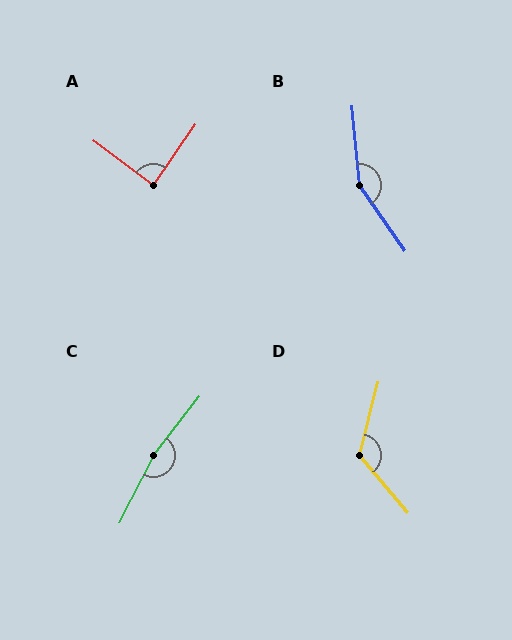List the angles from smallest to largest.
A (87°), D (126°), B (150°), C (168°).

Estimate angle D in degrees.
Approximately 126 degrees.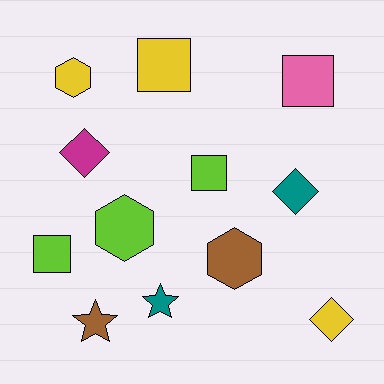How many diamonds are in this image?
There are 3 diamonds.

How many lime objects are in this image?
There are 3 lime objects.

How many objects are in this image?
There are 12 objects.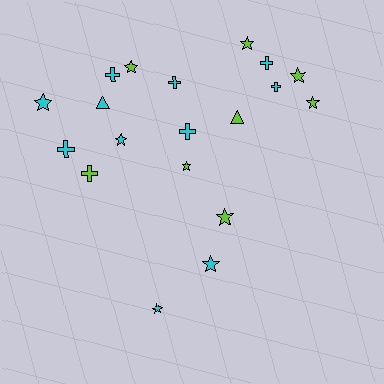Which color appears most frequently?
Cyan, with 11 objects.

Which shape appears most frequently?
Star, with 10 objects.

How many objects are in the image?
There are 19 objects.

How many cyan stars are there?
There are 4 cyan stars.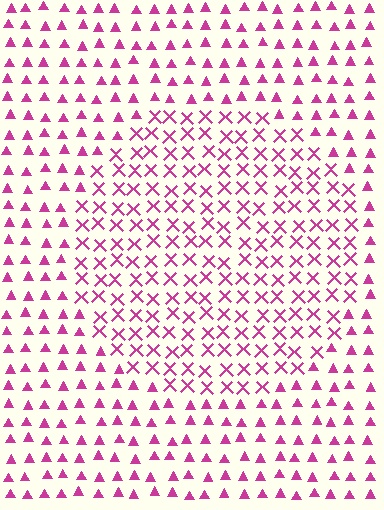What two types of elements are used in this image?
The image uses X marks inside the circle region and triangles outside it.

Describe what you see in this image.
The image is filled with small magenta elements arranged in a uniform grid. A circle-shaped region contains X marks, while the surrounding area contains triangles. The boundary is defined purely by the change in element shape.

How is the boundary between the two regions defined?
The boundary is defined by a change in element shape: X marks inside vs. triangles outside. All elements share the same color and spacing.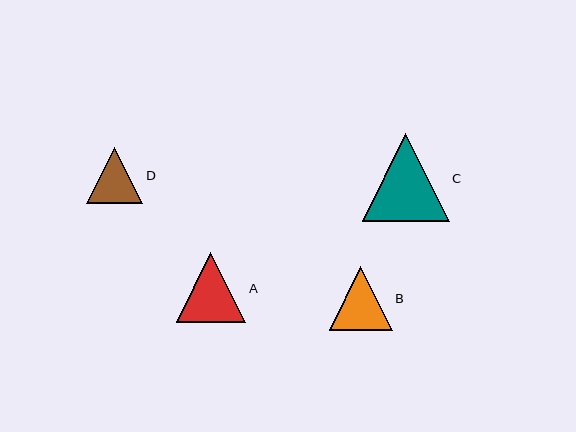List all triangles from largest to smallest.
From largest to smallest: C, A, B, D.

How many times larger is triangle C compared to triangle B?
Triangle C is approximately 1.4 times the size of triangle B.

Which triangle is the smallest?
Triangle D is the smallest with a size of approximately 56 pixels.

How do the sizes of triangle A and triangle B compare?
Triangle A and triangle B are approximately the same size.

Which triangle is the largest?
Triangle C is the largest with a size of approximately 87 pixels.